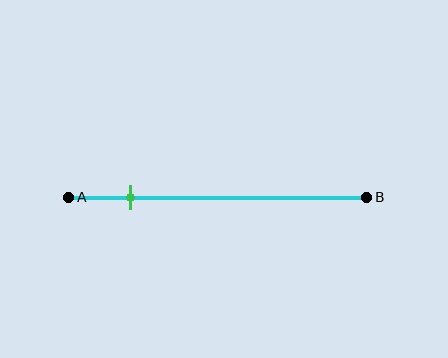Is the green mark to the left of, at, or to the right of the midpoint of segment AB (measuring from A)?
The green mark is to the left of the midpoint of segment AB.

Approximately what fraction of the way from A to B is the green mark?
The green mark is approximately 20% of the way from A to B.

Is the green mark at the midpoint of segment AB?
No, the mark is at about 20% from A, not at the 50% midpoint.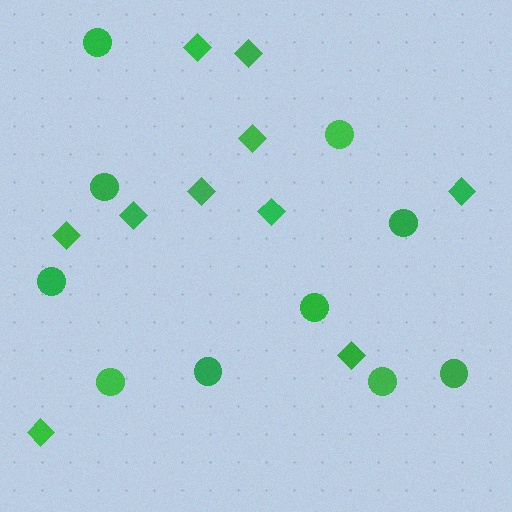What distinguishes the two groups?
There are 2 groups: one group of circles (10) and one group of diamonds (10).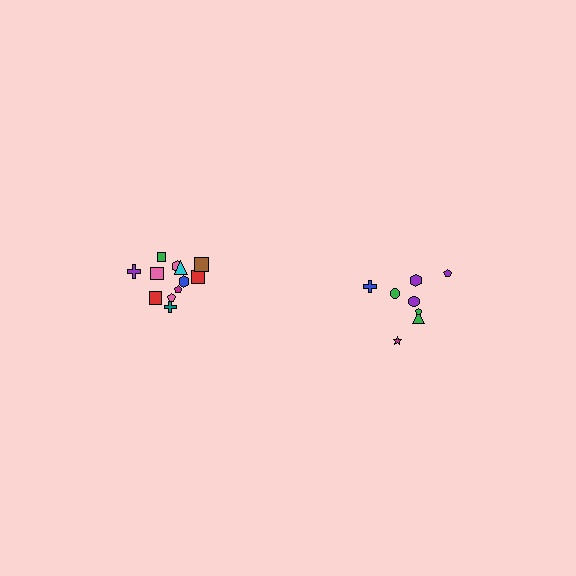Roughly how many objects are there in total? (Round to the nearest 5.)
Roughly 20 objects in total.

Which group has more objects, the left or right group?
The left group.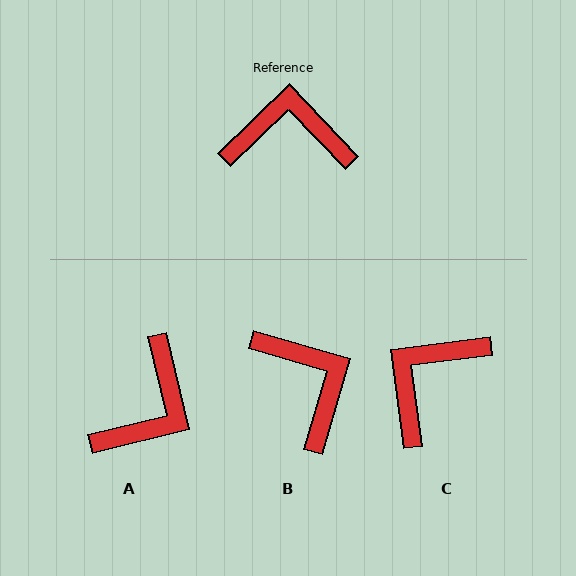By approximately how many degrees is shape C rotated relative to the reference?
Approximately 54 degrees counter-clockwise.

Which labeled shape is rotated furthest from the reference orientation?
A, about 120 degrees away.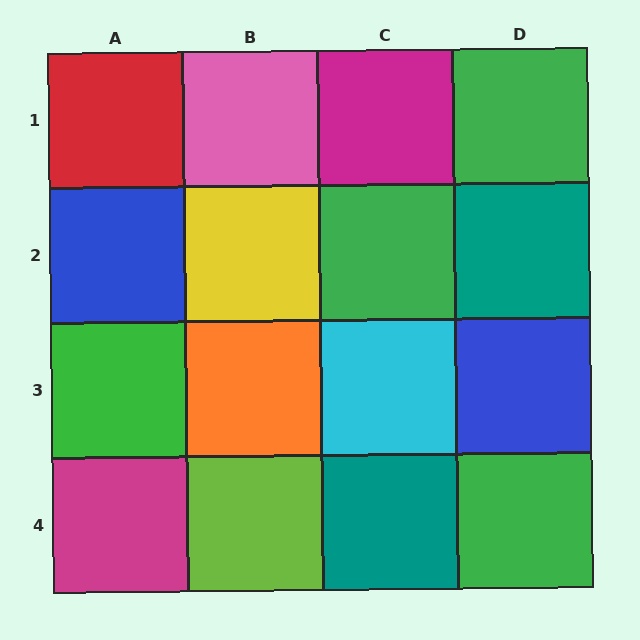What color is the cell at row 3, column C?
Cyan.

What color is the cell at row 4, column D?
Green.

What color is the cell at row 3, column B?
Orange.